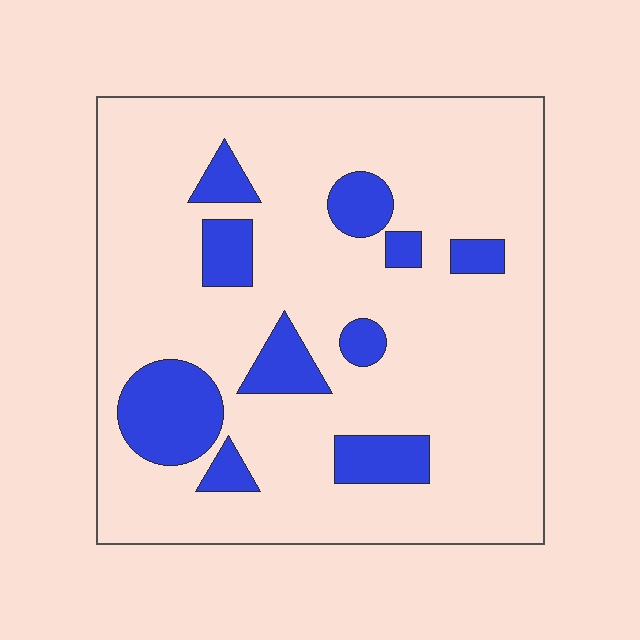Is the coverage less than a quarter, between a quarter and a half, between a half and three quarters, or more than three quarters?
Less than a quarter.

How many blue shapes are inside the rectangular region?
10.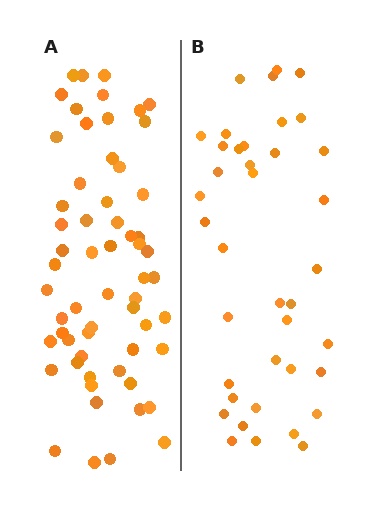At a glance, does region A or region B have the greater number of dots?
Region A (the left region) has more dots.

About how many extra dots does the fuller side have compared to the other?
Region A has approximately 20 more dots than region B.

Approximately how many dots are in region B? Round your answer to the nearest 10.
About 40 dots. (The exact count is 39, which rounds to 40.)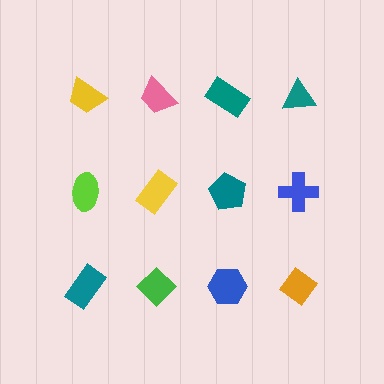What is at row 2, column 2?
A yellow rectangle.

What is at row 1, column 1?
A yellow trapezoid.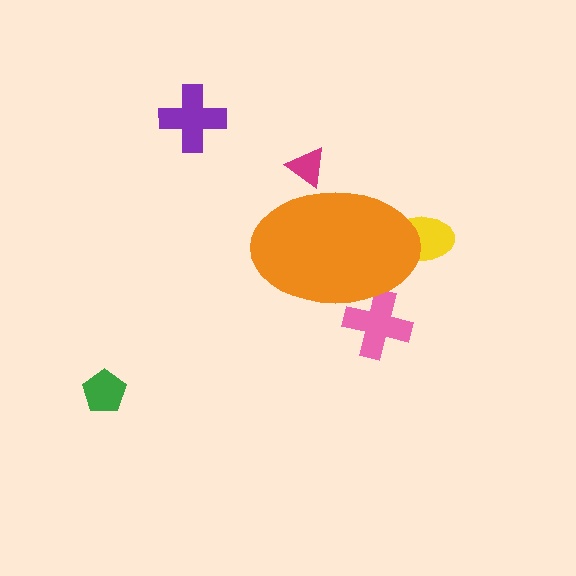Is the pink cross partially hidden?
Yes, the pink cross is partially hidden behind the orange ellipse.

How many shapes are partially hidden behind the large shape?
3 shapes are partially hidden.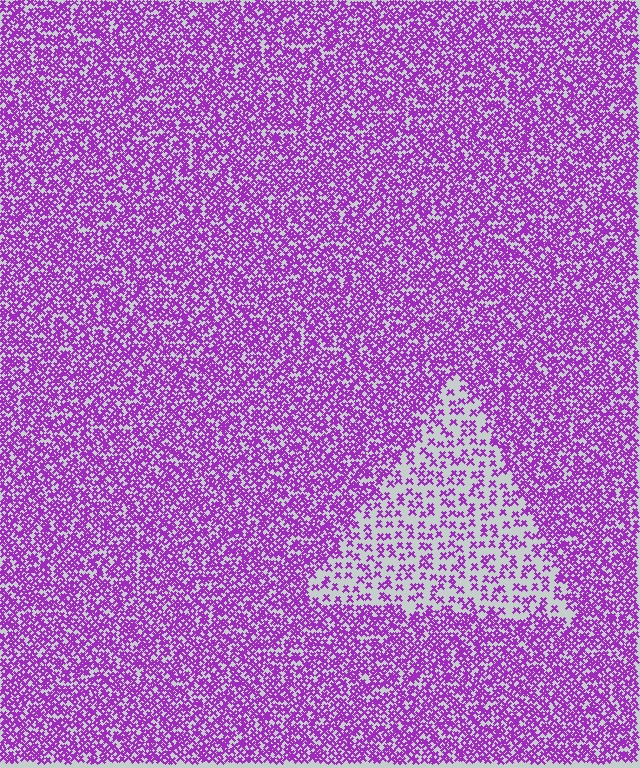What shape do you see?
I see a triangle.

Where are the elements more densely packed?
The elements are more densely packed outside the triangle boundary.